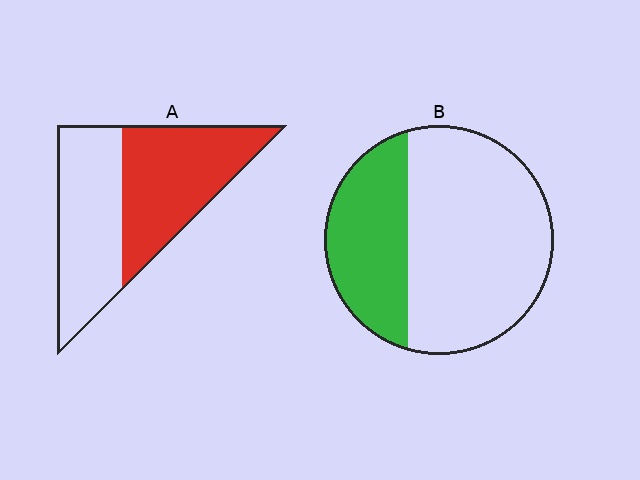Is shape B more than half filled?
No.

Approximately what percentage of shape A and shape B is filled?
A is approximately 50% and B is approximately 35%.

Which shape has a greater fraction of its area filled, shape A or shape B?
Shape A.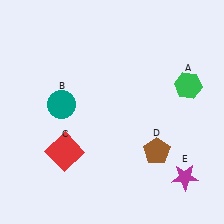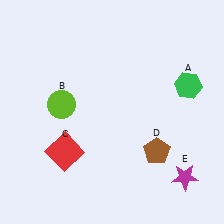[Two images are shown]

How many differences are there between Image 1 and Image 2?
There is 1 difference between the two images.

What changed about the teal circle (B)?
In Image 1, B is teal. In Image 2, it changed to lime.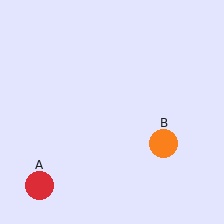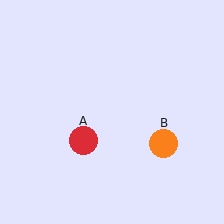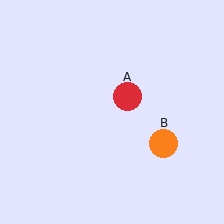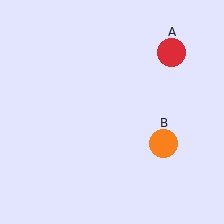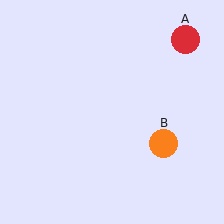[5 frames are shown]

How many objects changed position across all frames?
1 object changed position: red circle (object A).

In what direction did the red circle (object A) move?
The red circle (object A) moved up and to the right.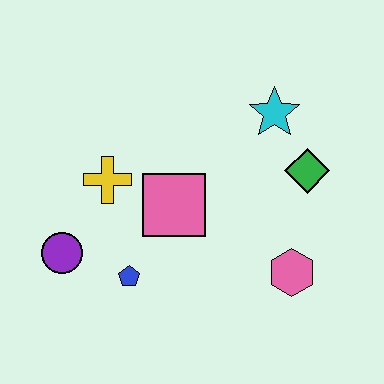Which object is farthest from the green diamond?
The purple circle is farthest from the green diamond.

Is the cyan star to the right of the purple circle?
Yes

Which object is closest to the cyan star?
The green diamond is closest to the cyan star.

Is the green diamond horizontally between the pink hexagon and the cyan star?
No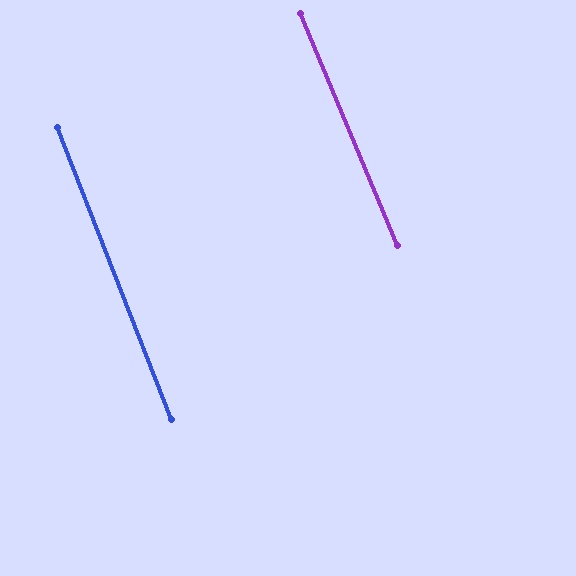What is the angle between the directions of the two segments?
Approximately 1 degree.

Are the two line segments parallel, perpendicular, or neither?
Parallel — their directions differ by only 1.3°.